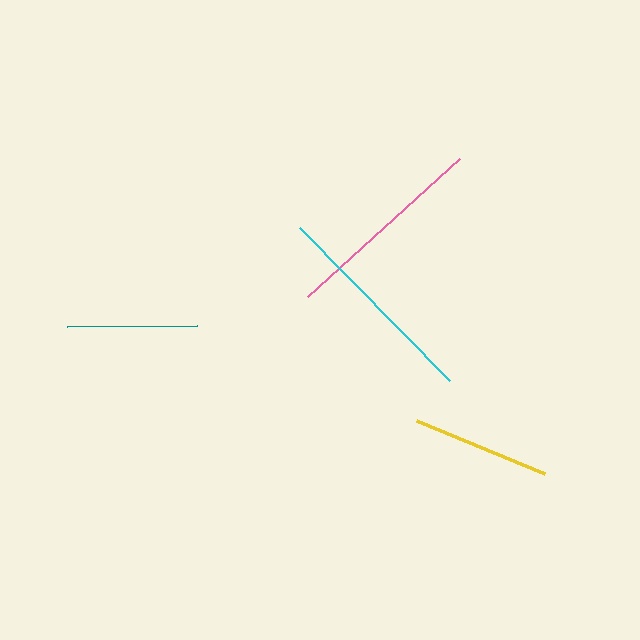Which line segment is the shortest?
The teal line is the shortest at approximately 131 pixels.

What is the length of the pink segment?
The pink segment is approximately 206 pixels long.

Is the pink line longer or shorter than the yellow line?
The pink line is longer than the yellow line.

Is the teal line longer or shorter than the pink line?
The pink line is longer than the teal line.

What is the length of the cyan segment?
The cyan segment is approximately 215 pixels long.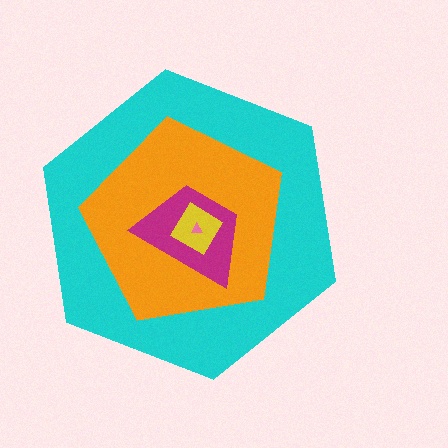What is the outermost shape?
The cyan hexagon.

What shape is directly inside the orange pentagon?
The magenta trapezoid.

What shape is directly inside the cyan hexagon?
The orange pentagon.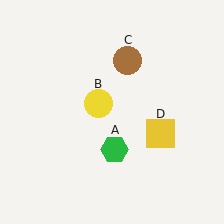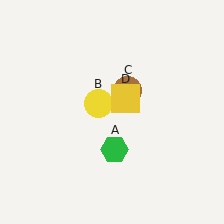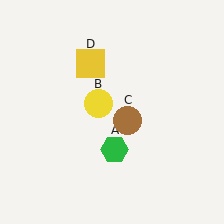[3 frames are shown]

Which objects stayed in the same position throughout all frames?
Green hexagon (object A) and yellow circle (object B) remained stationary.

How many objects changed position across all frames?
2 objects changed position: brown circle (object C), yellow square (object D).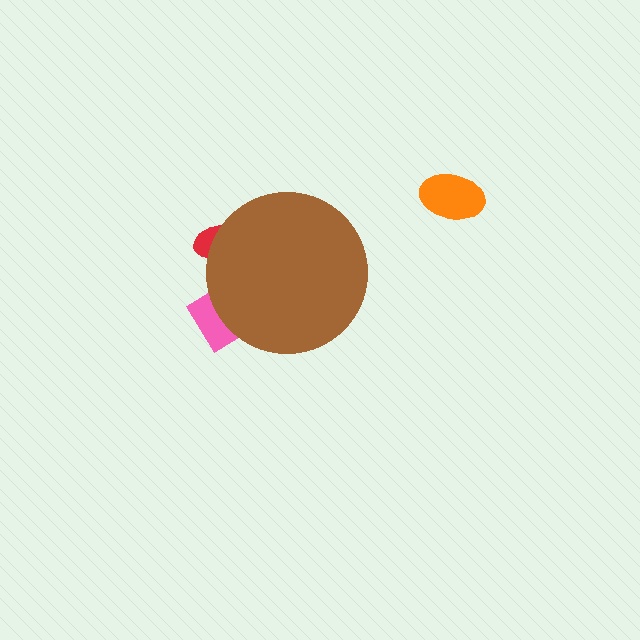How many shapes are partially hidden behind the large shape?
2 shapes are partially hidden.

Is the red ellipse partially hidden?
Yes, the red ellipse is partially hidden behind the brown circle.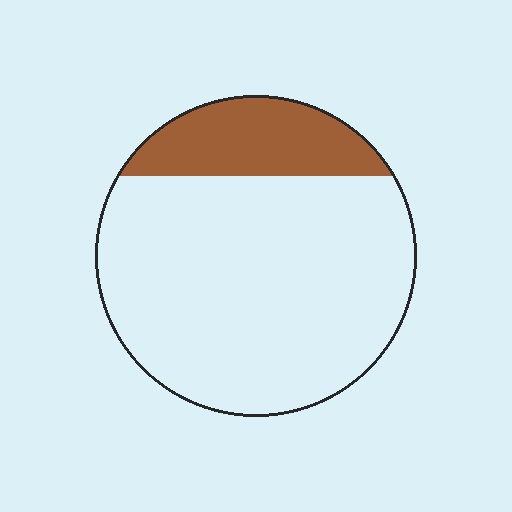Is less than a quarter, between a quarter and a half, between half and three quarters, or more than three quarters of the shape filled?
Less than a quarter.